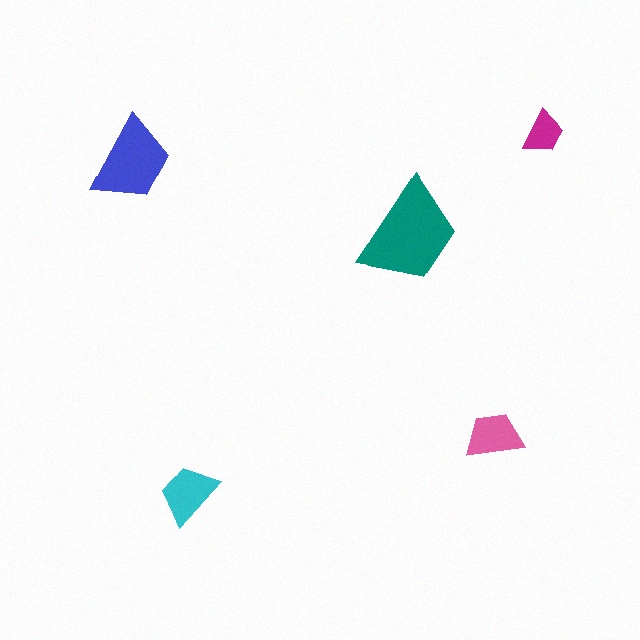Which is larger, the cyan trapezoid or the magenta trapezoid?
The cyan one.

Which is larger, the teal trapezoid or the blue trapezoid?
The teal one.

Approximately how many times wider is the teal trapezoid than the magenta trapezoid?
About 2.5 times wider.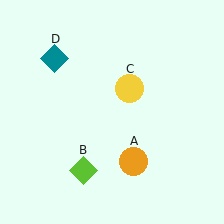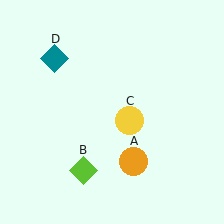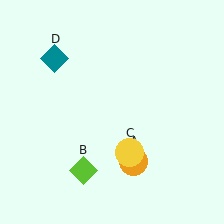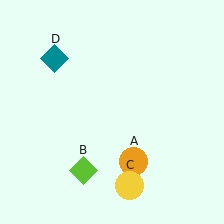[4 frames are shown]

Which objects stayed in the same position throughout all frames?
Orange circle (object A) and lime diamond (object B) and teal diamond (object D) remained stationary.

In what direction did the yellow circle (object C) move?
The yellow circle (object C) moved down.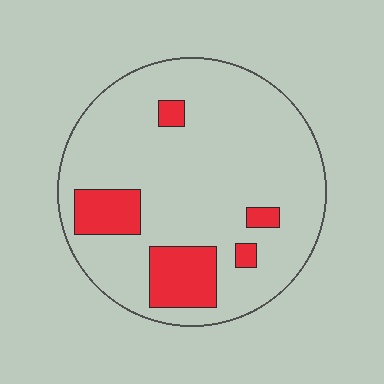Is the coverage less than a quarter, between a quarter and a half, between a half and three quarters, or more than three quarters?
Less than a quarter.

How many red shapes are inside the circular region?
5.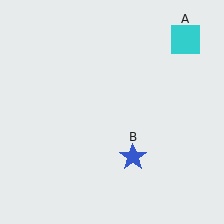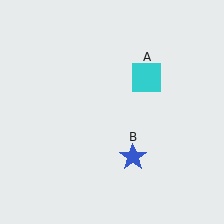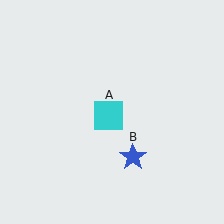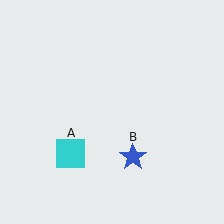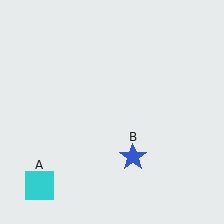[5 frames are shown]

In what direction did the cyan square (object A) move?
The cyan square (object A) moved down and to the left.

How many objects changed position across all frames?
1 object changed position: cyan square (object A).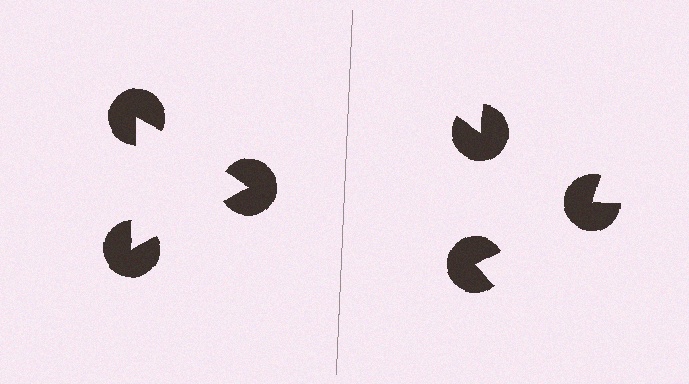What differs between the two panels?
The pac-man discs are positioned identically on both sides; only the wedge orientations differ. On the left they align to a triangle; on the right they are misaligned.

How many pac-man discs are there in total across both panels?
6 — 3 on each side.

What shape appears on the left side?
An illusory triangle.